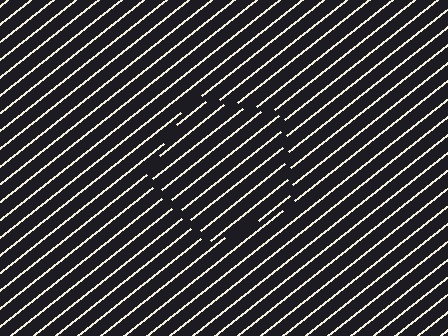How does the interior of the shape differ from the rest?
The interior of the shape contains the same grating, shifted by half a period — the contour is defined by the phase discontinuity where line-ends from the inner and outer gratings abut.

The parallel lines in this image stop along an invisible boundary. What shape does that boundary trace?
An illusory pentagon. The interior of the shape contains the same grating, shifted by half a period — the contour is defined by the phase discontinuity where line-ends from the inner and outer gratings abut.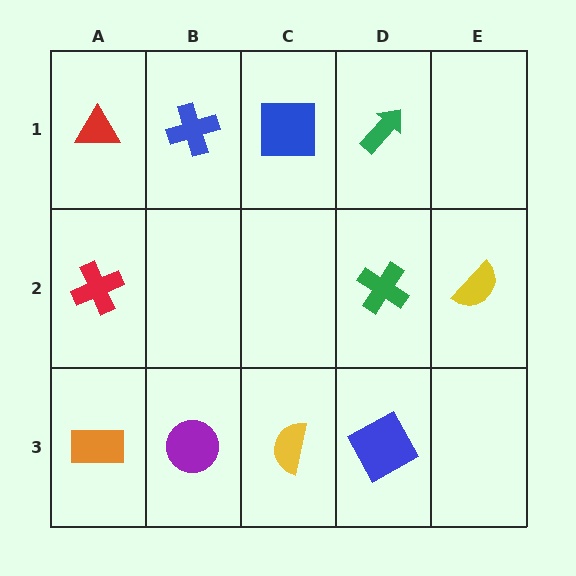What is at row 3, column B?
A purple circle.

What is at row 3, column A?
An orange rectangle.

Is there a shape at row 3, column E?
No, that cell is empty.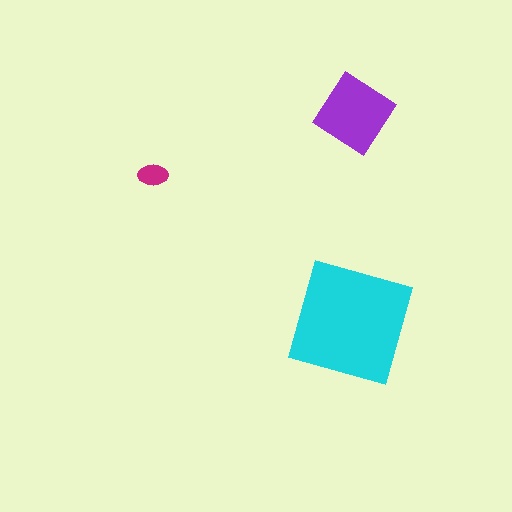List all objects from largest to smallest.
The cyan square, the purple diamond, the magenta ellipse.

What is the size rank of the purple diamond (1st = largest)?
2nd.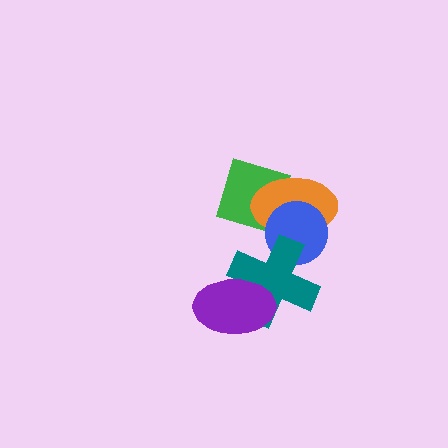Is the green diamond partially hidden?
Yes, it is partially covered by another shape.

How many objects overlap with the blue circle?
3 objects overlap with the blue circle.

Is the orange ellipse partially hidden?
Yes, it is partially covered by another shape.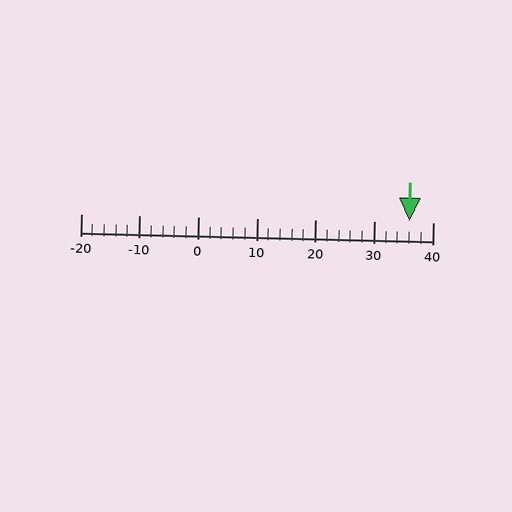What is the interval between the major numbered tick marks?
The major tick marks are spaced 10 units apart.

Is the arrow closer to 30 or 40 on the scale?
The arrow is closer to 40.